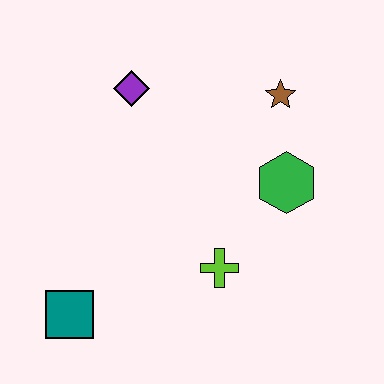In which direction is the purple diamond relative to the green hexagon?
The purple diamond is to the left of the green hexagon.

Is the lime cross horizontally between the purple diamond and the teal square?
No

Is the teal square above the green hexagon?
No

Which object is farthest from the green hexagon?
The teal square is farthest from the green hexagon.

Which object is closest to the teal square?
The lime cross is closest to the teal square.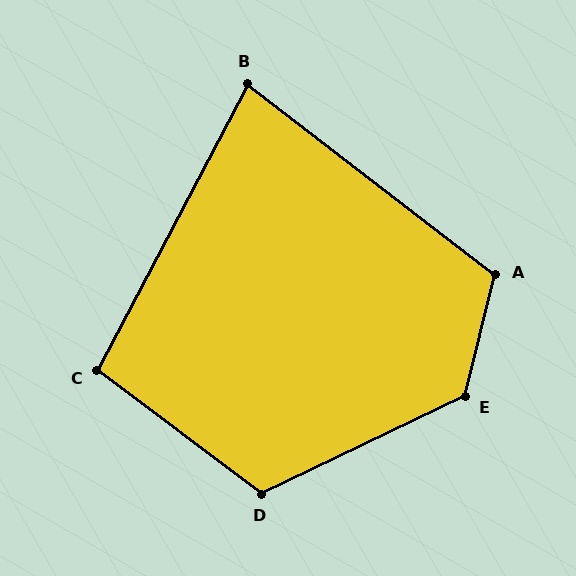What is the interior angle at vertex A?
Approximately 114 degrees (obtuse).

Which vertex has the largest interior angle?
E, at approximately 130 degrees.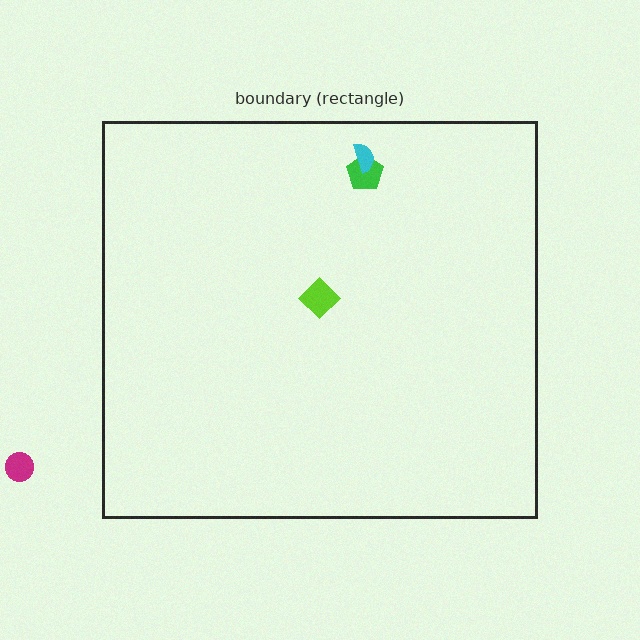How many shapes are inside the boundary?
3 inside, 1 outside.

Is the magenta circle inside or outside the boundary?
Outside.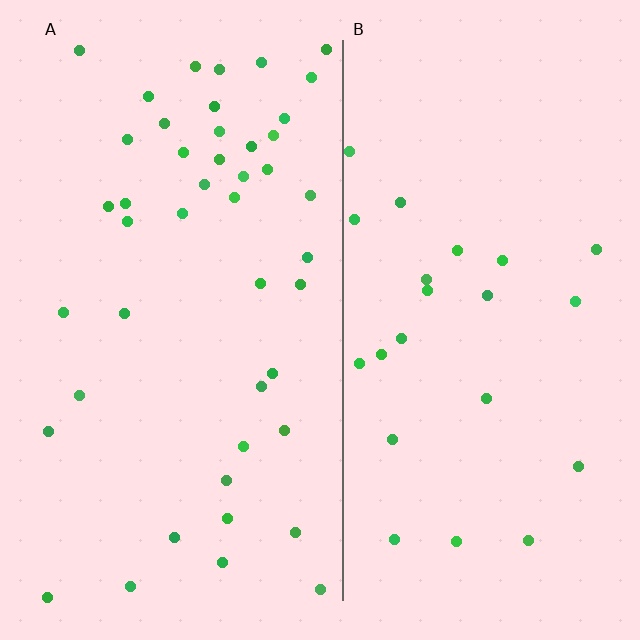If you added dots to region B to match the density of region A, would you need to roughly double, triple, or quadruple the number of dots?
Approximately double.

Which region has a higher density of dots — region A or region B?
A (the left).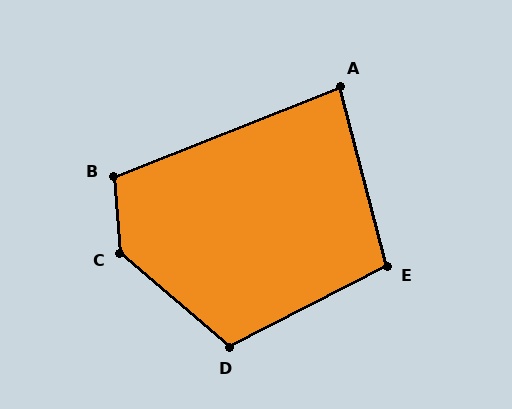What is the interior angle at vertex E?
Approximately 102 degrees (obtuse).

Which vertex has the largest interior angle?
C, at approximately 135 degrees.